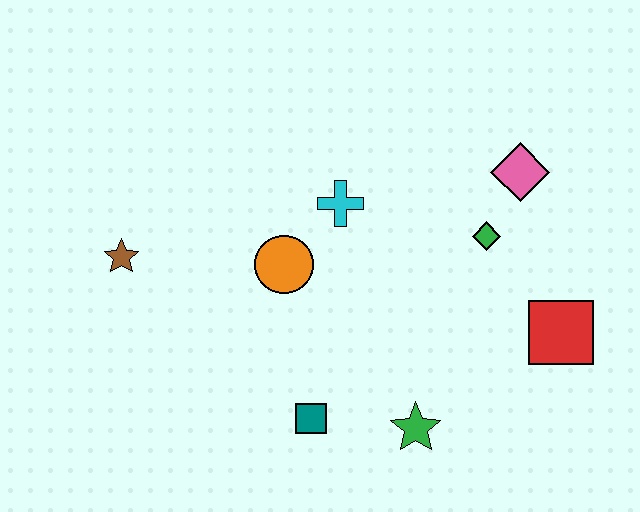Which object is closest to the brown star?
The orange circle is closest to the brown star.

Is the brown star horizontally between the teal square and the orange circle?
No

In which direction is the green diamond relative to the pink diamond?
The green diamond is below the pink diamond.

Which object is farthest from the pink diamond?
The brown star is farthest from the pink diamond.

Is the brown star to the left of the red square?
Yes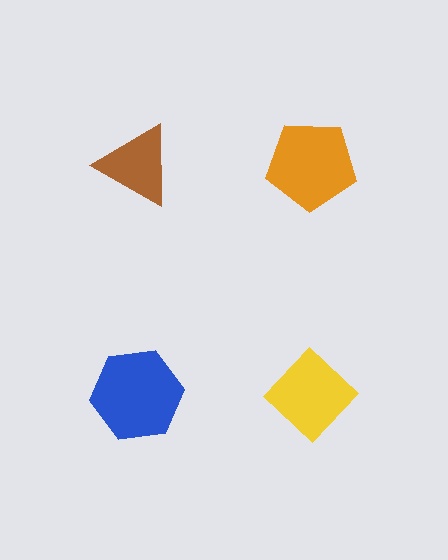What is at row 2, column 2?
A yellow diamond.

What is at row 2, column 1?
A blue hexagon.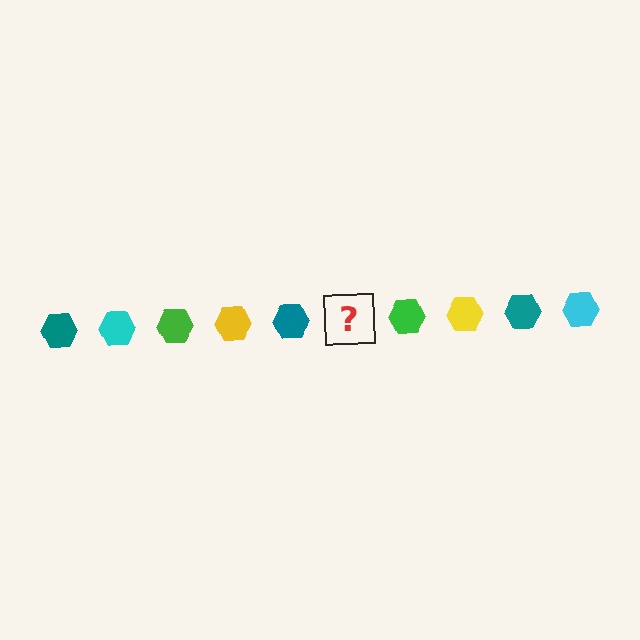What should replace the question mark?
The question mark should be replaced with a cyan hexagon.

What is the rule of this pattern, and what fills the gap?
The rule is that the pattern cycles through teal, cyan, green, yellow hexagons. The gap should be filled with a cyan hexagon.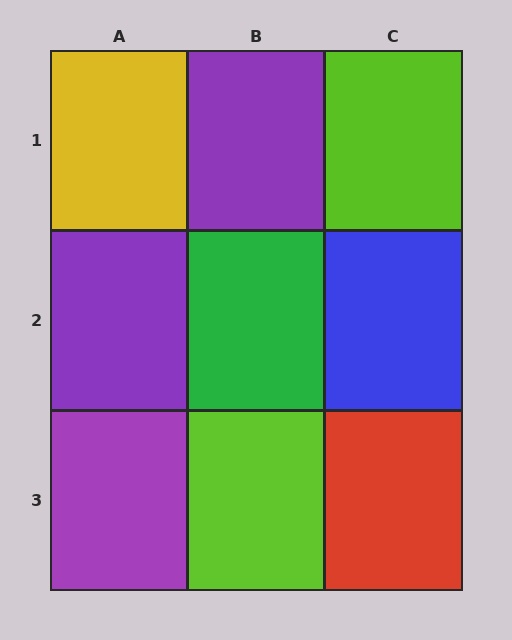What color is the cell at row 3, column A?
Purple.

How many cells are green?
1 cell is green.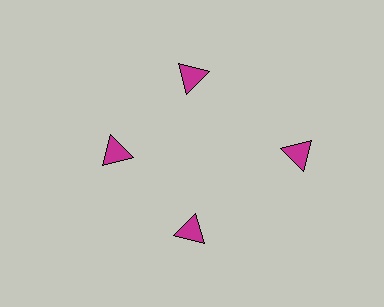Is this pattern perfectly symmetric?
No. The 4 magenta triangles are arranged in a ring, but one element near the 3 o'clock position is pushed outward from the center, breaking the 4-fold rotational symmetry.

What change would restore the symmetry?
The symmetry would be restored by moving it inward, back onto the ring so that all 4 triangles sit at equal angles and equal distance from the center.